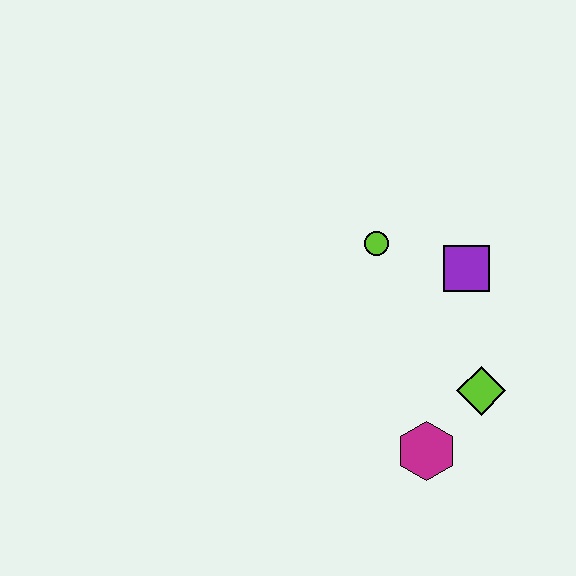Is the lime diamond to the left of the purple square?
No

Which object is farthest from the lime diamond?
The lime circle is farthest from the lime diamond.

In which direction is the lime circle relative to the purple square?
The lime circle is to the left of the purple square.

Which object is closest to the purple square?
The lime circle is closest to the purple square.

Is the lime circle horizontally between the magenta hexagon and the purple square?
No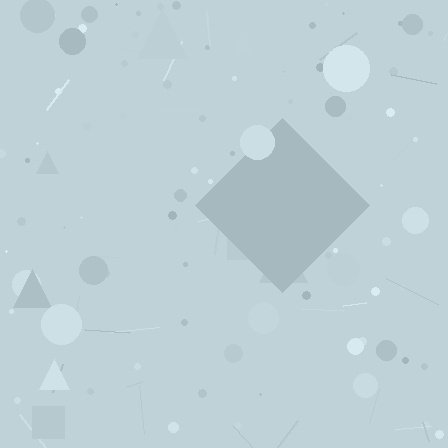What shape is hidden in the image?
A diamond is hidden in the image.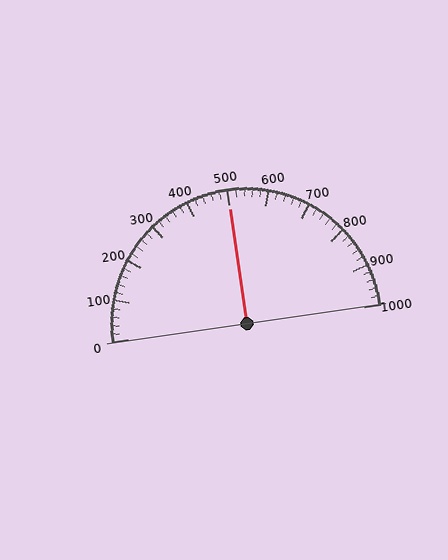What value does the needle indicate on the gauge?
The needle indicates approximately 500.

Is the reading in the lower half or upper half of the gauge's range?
The reading is in the upper half of the range (0 to 1000).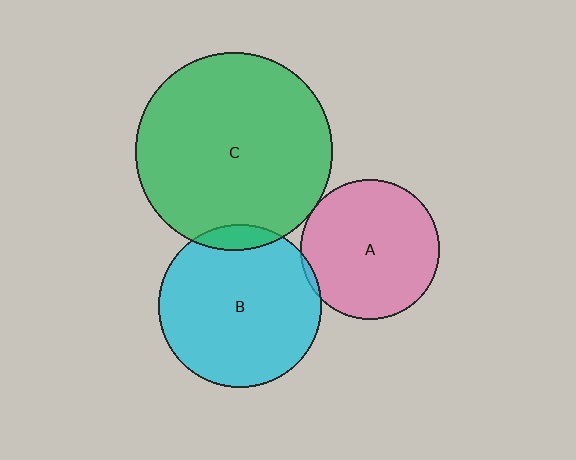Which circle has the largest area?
Circle C (green).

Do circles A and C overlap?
Yes.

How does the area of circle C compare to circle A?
Approximately 2.0 times.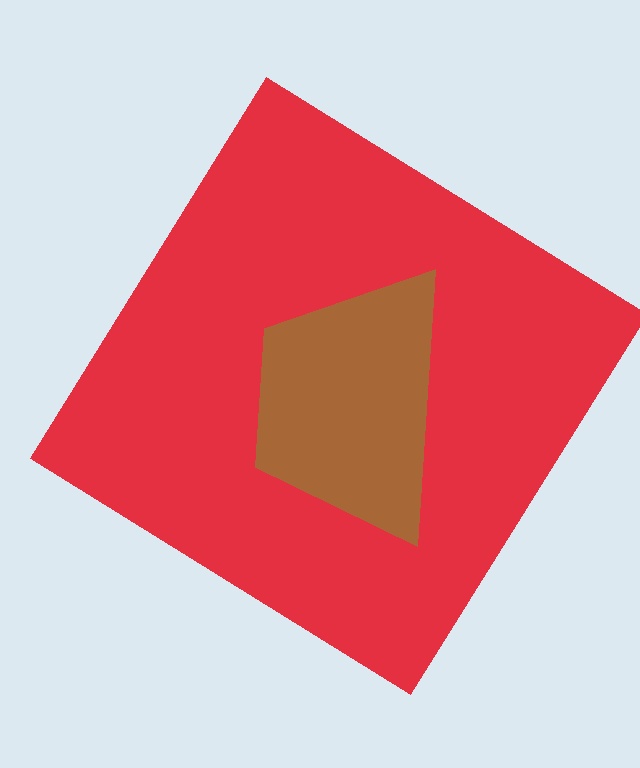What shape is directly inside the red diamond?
The brown trapezoid.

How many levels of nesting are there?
2.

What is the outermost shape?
The red diamond.